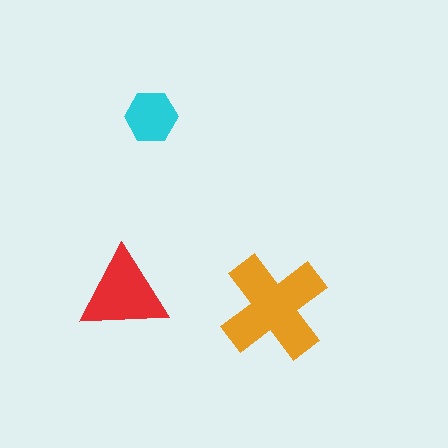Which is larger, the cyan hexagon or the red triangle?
The red triangle.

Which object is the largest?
The orange cross.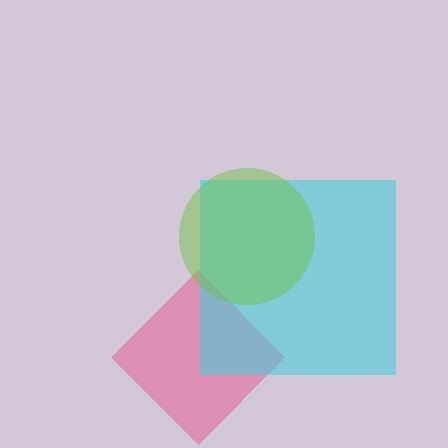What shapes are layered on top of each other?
The layered shapes are: a pink diamond, a cyan square, a lime circle.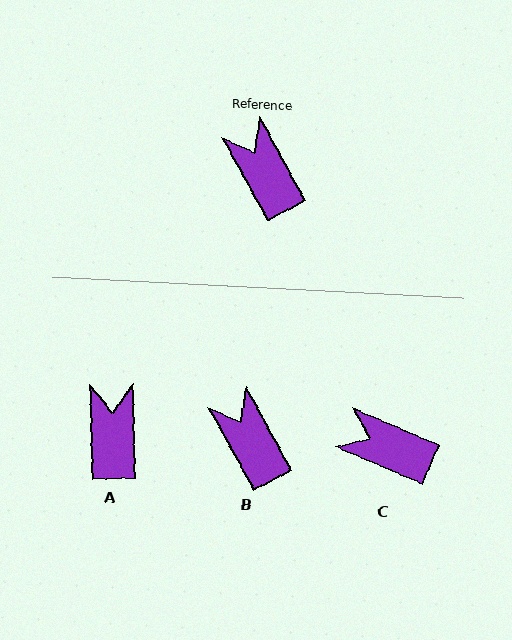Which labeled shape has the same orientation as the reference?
B.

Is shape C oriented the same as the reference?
No, it is off by about 38 degrees.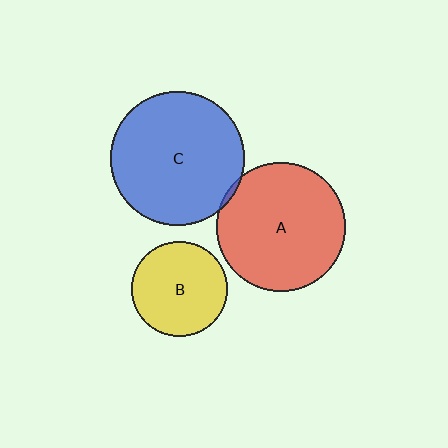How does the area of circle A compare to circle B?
Approximately 1.8 times.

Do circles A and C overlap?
Yes.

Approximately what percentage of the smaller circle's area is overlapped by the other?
Approximately 5%.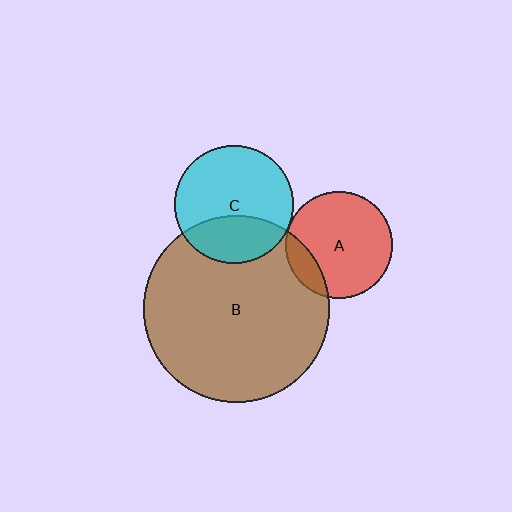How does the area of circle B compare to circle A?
Approximately 3.0 times.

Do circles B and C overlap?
Yes.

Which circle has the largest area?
Circle B (brown).